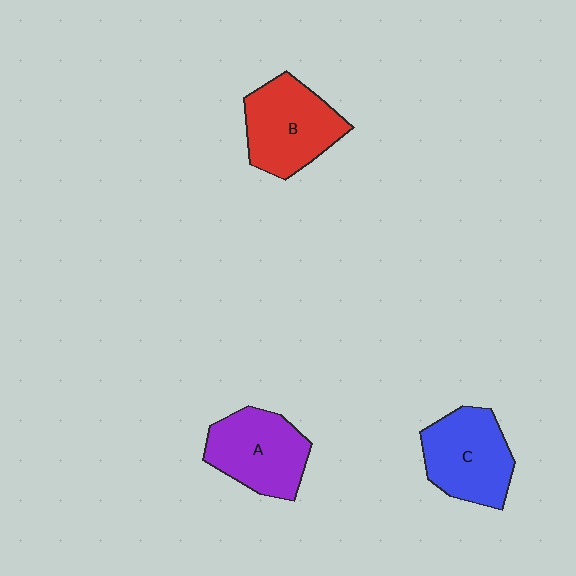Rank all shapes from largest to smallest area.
From largest to smallest: B (red), C (blue), A (purple).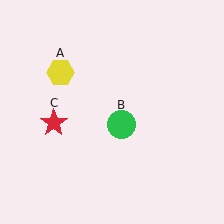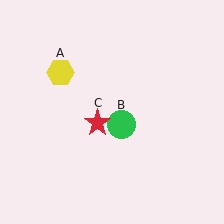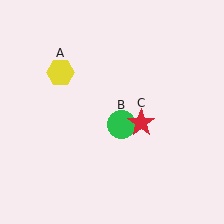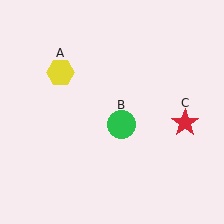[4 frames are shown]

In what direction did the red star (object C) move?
The red star (object C) moved right.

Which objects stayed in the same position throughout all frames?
Yellow hexagon (object A) and green circle (object B) remained stationary.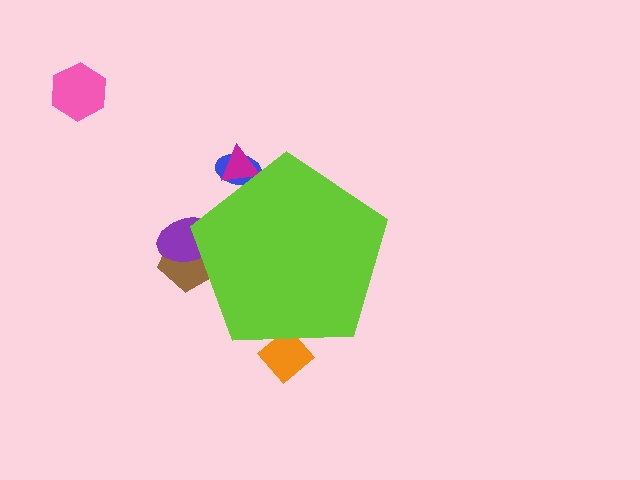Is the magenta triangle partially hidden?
Yes, the magenta triangle is partially hidden behind the lime pentagon.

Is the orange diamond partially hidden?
Yes, the orange diamond is partially hidden behind the lime pentagon.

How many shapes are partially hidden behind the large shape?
5 shapes are partially hidden.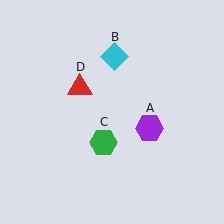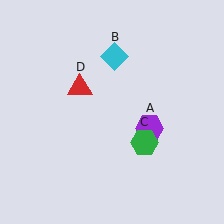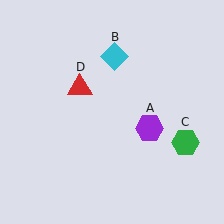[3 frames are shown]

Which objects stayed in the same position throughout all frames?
Purple hexagon (object A) and cyan diamond (object B) and red triangle (object D) remained stationary.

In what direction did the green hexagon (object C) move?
The green hexagon (object C) moved right.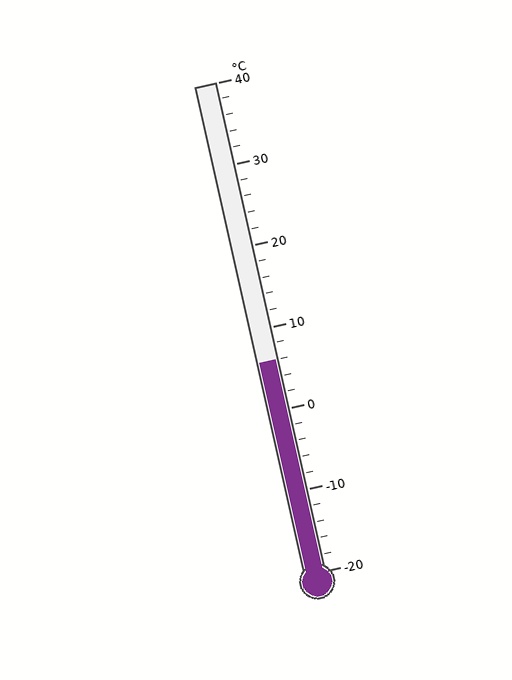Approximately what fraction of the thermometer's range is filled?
The thermometer is filled to approximately 45% of its range.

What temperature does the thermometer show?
The thermometer shows approximately 6°C.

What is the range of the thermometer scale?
The thermometer scale ranges from -20°C to 40°C.